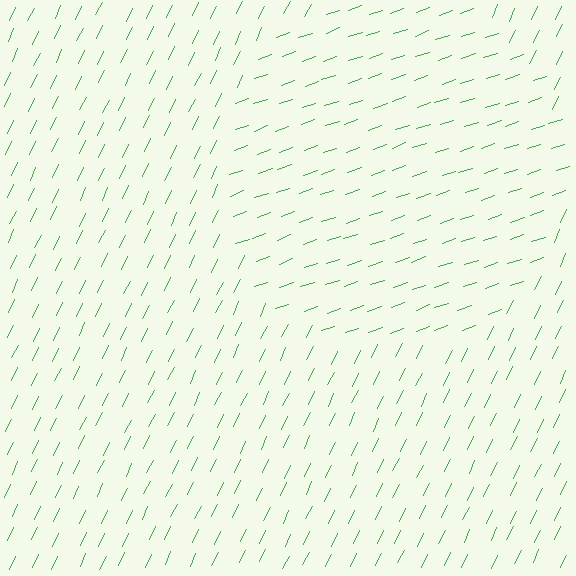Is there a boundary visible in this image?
Yes, there is a texture boundary formed by a change in line orientation.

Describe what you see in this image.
The image is filled with small green line segments. A circle region in the image has lines oriented differently from the surrounding lines, creating a visible texture boundary.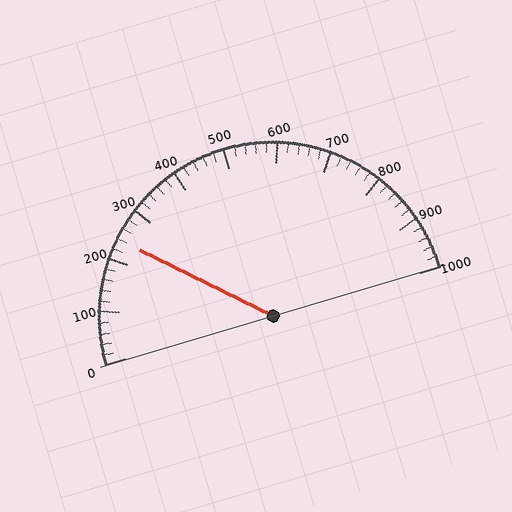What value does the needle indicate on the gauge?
The needle indicates approximately 240.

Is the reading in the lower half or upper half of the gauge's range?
The reading is in the lower half of the range (0 to 1000).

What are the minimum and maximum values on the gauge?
The gauge ranges from 0 to 1000.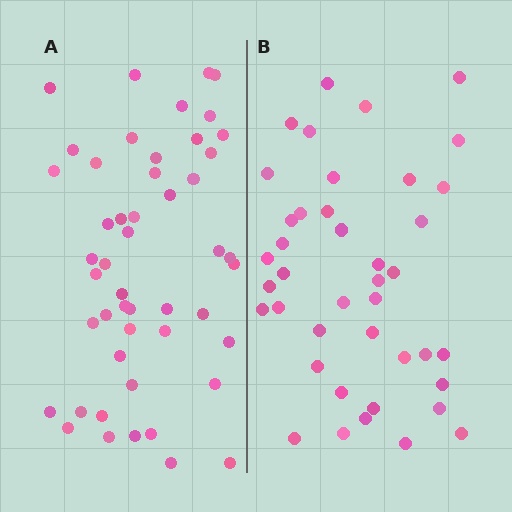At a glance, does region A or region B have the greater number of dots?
Region A (the left region) has more dots.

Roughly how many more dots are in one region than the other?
Region A has roughly 8 or so more dots than region B.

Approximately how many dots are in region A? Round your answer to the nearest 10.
About 50 dots. (The exact count is 49, which rounds to 50.)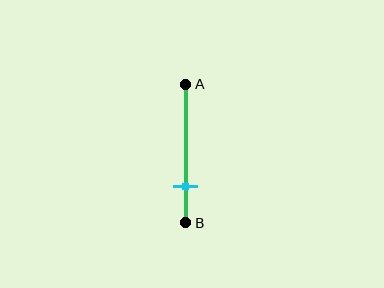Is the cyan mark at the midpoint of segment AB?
No, the mark is at about 75% from A, not at the 50% midpoint.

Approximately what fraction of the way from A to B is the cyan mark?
The cyan mark is approximately 75% of the way from A to B.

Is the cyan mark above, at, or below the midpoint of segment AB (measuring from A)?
The cyan mark is below the midpoint of segment AB.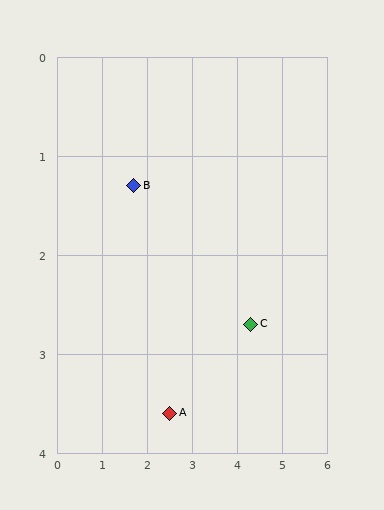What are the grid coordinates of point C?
Point C is at approximately (4.3, 2.7).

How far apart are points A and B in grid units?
Points A and B are about 2.4 grid units apart.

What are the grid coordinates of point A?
Point A is at approximately (2.5, 3.6).